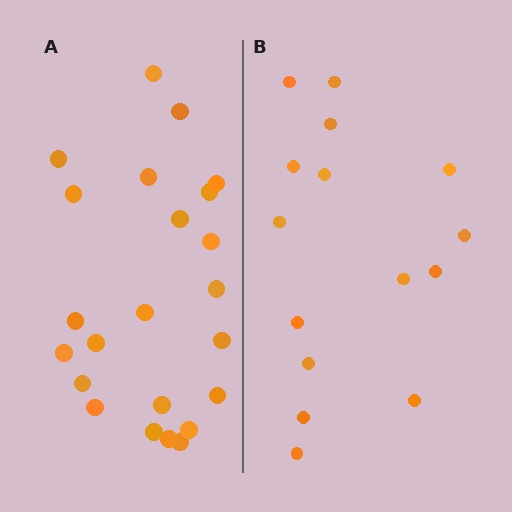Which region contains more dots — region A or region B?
Region A (the left region) has more dots.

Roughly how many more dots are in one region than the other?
Region A has roughly 8 or so more dots than region B.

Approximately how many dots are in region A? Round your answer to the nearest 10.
About 20 dots. (The exact count is 23, which rounds to 20.)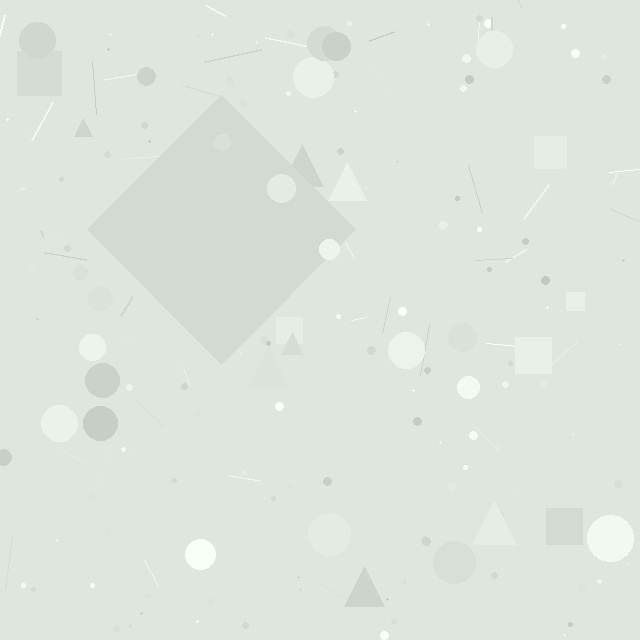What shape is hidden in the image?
A diamond is hidden in the image.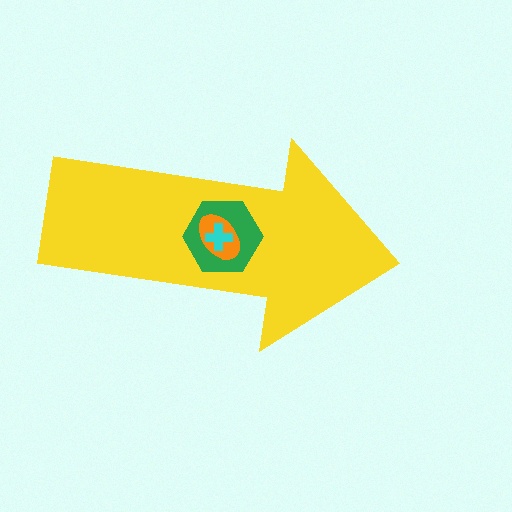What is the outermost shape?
The yellow arrow.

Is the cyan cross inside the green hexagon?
Yes.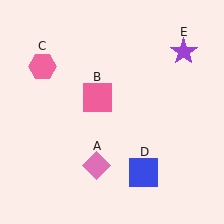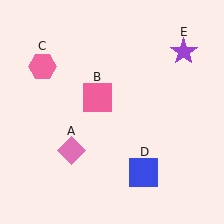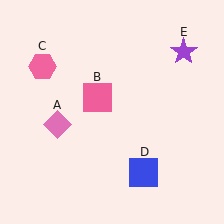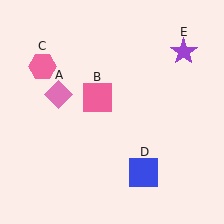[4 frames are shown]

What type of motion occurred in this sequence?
The pink diamond (object A) rotated clockwise around the center of the scene.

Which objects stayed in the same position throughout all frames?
Pink square (object B) and pink hexagon (object C) and blue square (object D) and purple star (object E) remained stationary.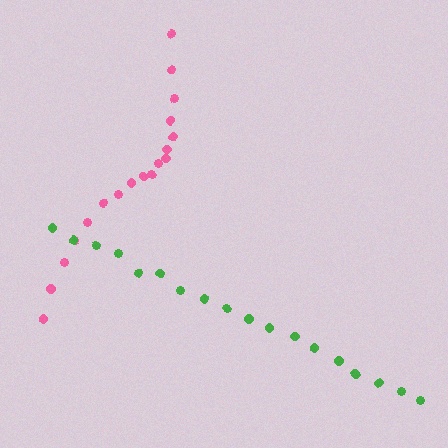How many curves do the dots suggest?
There are 2 distinct paths.